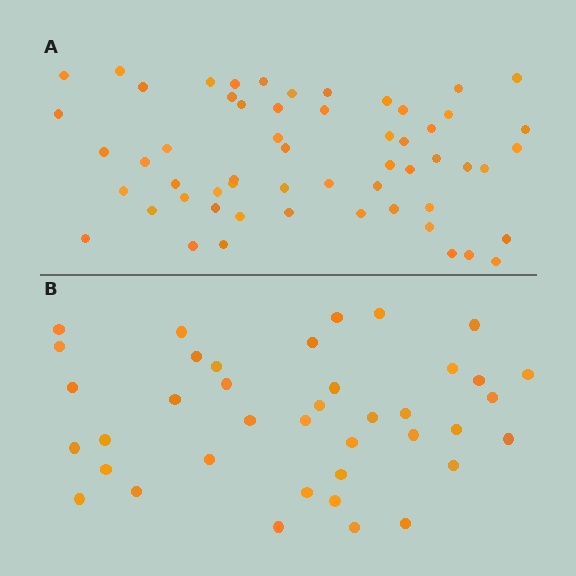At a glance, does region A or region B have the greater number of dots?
Region A (the top region) has more dots.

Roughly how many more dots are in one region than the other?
Region A has approximately 20 more dots than region B.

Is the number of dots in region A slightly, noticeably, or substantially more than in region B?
Region A has substantially more. The ratio is roughly 1.5 to 1.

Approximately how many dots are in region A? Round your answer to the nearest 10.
About 60 dots. (The exact count is 57, which rounds to 60.)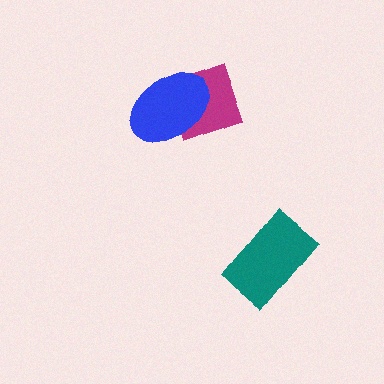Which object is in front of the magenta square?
The blue ellipse is in front of the magenta square.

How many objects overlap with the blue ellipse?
1 object overlaps with the blue ellipse.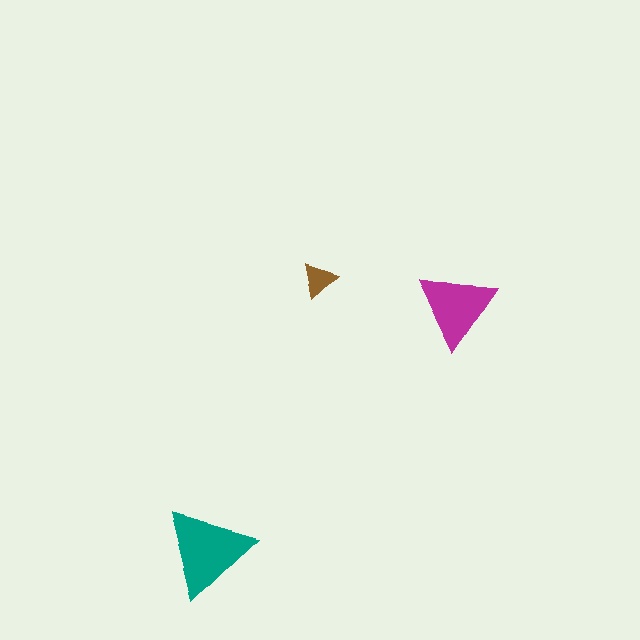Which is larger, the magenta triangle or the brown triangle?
The magenta one.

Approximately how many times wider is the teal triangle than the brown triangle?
About 2.5 times wider.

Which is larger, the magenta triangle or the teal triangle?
The teal one.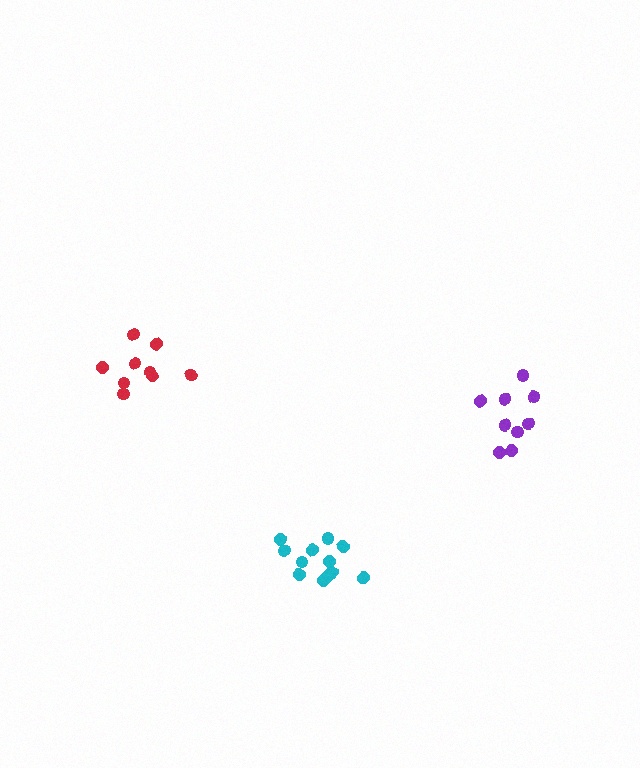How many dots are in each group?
Group 1: 9 dots, Group 2: 13 dots, Group 3: 9 dots (31 total).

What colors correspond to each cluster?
The clusters are colored: purple, cyan, red.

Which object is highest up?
The red cluster is topmost.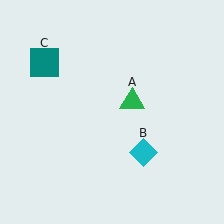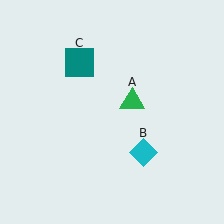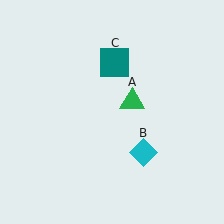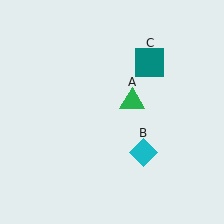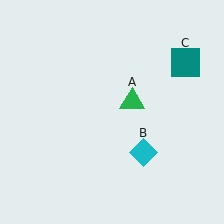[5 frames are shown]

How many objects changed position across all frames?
1 object changed position: teal square (object C).